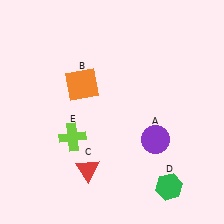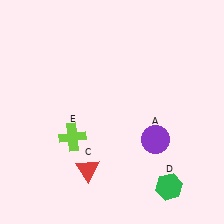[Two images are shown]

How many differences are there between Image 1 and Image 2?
There is 1 difference between the two images.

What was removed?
The orange square (B) was removed in Image 2.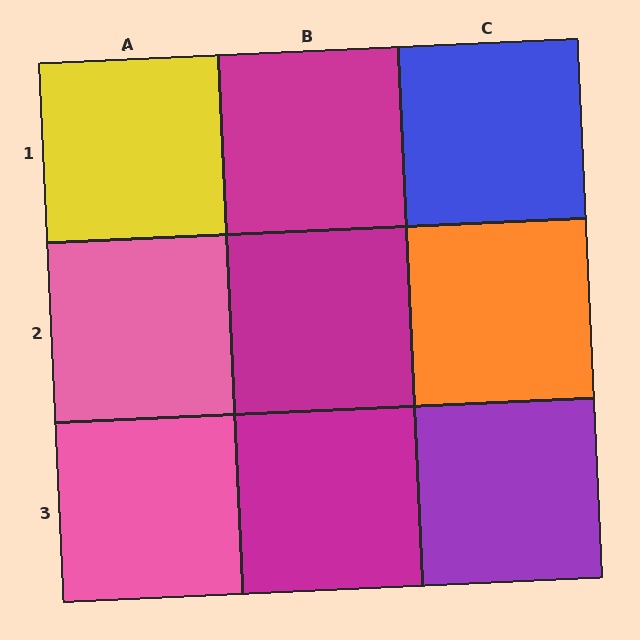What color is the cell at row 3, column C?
Purple.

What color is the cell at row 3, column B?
Magenta.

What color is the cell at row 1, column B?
Magenta.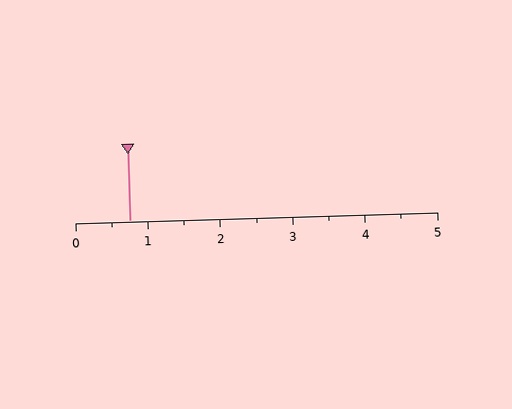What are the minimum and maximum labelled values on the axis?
The axis runs from 0 to 5.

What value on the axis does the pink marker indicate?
The marker indicates approximately 0.8.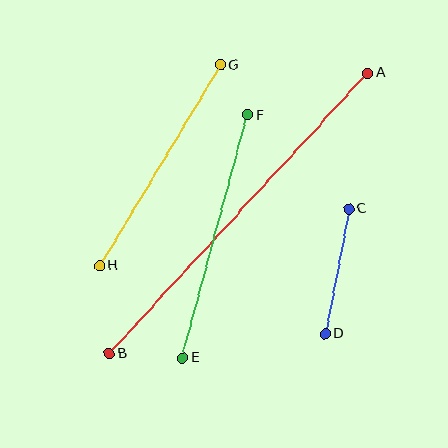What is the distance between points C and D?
The distance is approximately 127 pixels.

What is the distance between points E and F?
The distance is approximately 252 pixels.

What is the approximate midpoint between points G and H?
The midpoint is at approximately (160, 165) pixels.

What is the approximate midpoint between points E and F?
The midpoint is at approximately (215, 236) pixels.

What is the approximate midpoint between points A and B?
The midpoint is at approximately (238, 213) pixels.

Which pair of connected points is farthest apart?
Points A and B are farthest apart.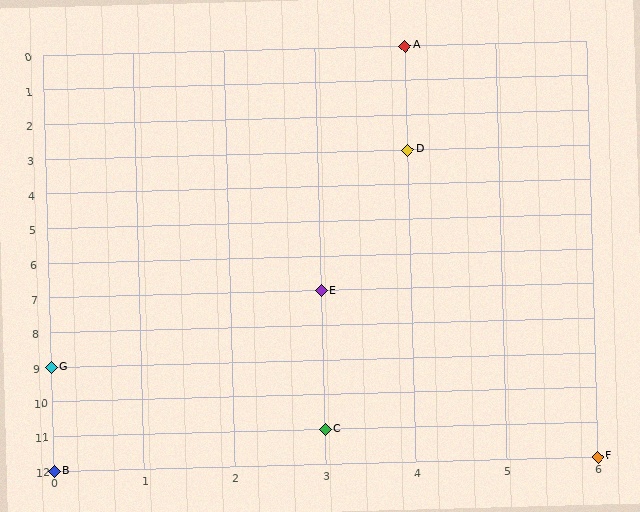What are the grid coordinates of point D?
Point D is at grid coordinates (4, 3).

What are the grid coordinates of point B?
Point B is at grid coordinates (0, 12).